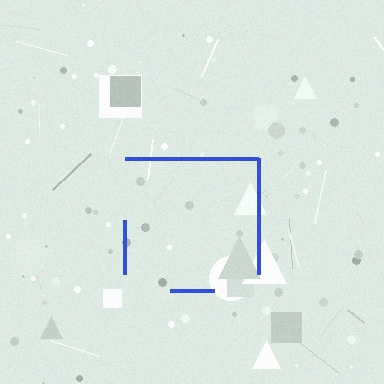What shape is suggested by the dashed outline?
The dashed outline suggests a square.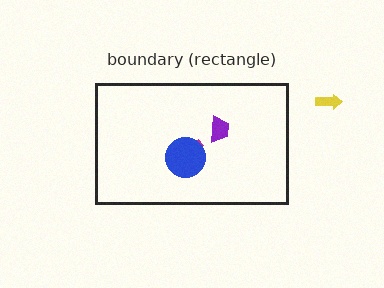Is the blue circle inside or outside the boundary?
Inside.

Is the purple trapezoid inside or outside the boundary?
Inside.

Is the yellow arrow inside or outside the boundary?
Outside.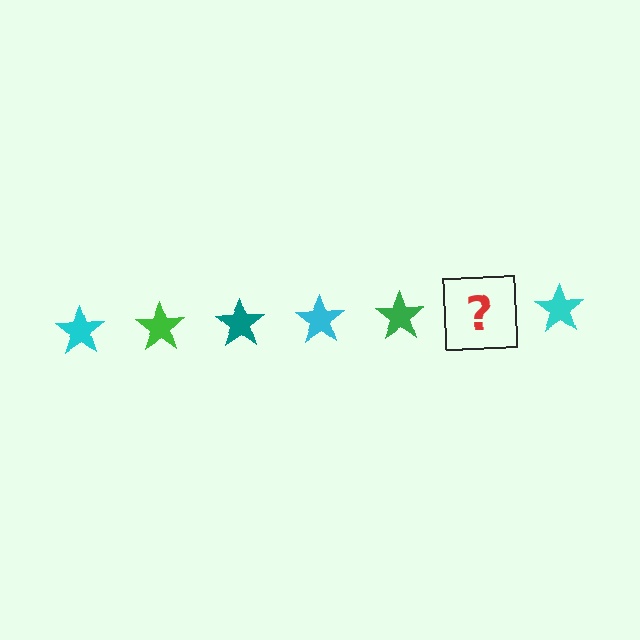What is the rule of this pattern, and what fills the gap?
The rule is that the pattern cycles through cyan, green, teal stars. The gap should be filled with a teal star.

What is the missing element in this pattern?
The missing element is a teal star.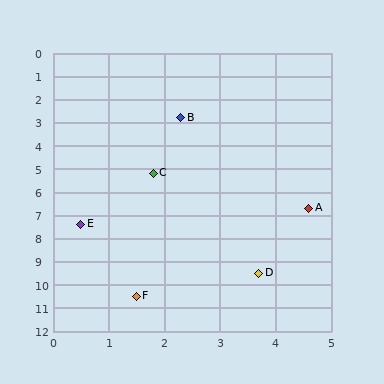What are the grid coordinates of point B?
Point B is at approximately (2.3, 2.8).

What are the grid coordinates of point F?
Point F is at approximately (1.5, 10.5).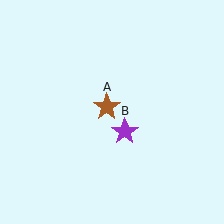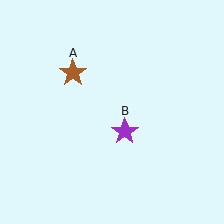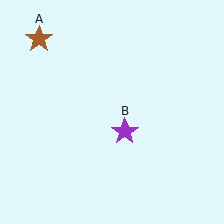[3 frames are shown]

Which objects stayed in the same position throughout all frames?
Purple star (object B) remained stationary.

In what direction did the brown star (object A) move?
The brown star (object A) moved up and to the left.